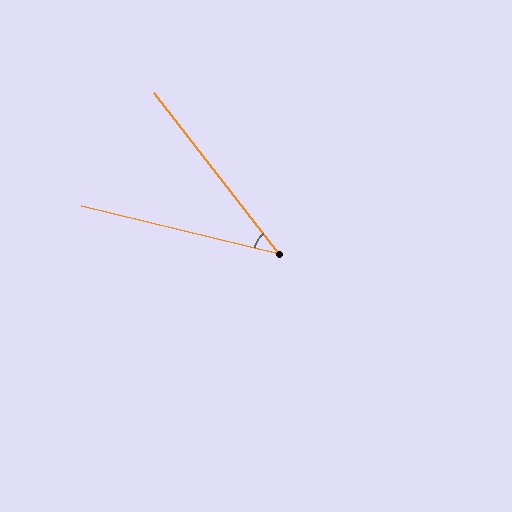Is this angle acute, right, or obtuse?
It is acute.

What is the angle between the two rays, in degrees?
Approximately 39 degrees.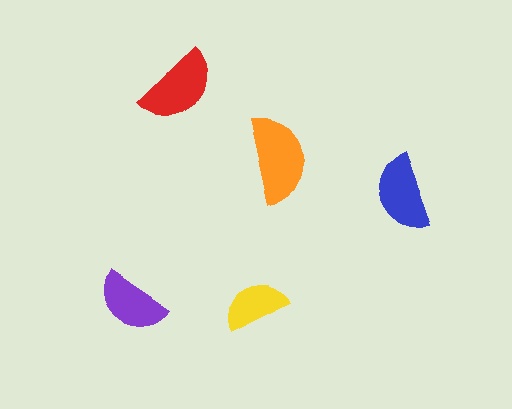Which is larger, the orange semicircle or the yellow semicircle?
The orange one.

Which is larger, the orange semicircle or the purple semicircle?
The orange one.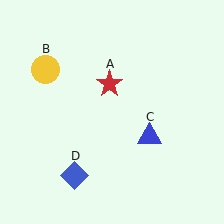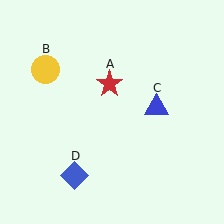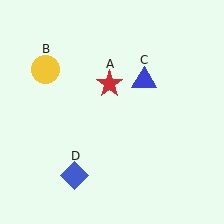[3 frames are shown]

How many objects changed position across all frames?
1 object changed position: blue triangle (object C).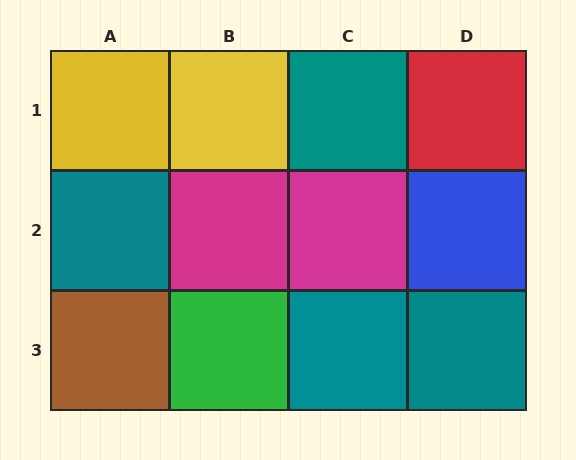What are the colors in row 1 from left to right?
Yellow, yellow, teal, red.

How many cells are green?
1 cell is green.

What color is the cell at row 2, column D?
Blue.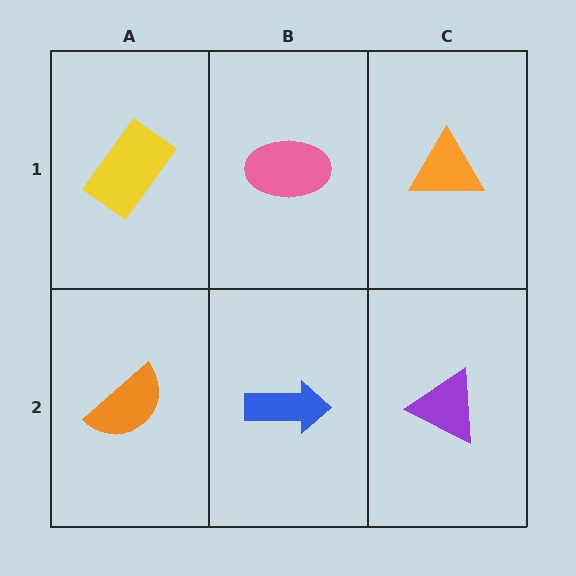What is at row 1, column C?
An orange triangle.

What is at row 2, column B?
A blue arrow.